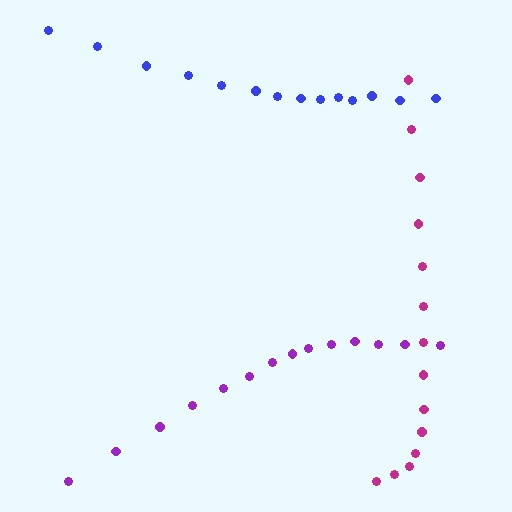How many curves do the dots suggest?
There are 3 distinct paths.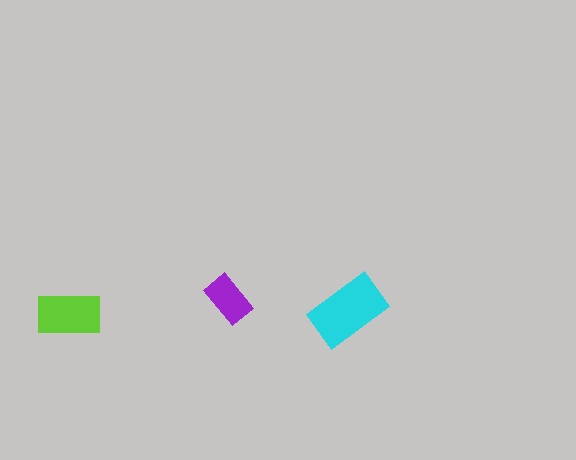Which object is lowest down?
The lime rectangle is bottommost.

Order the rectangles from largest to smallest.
the cyan one, the lime one, the purple one.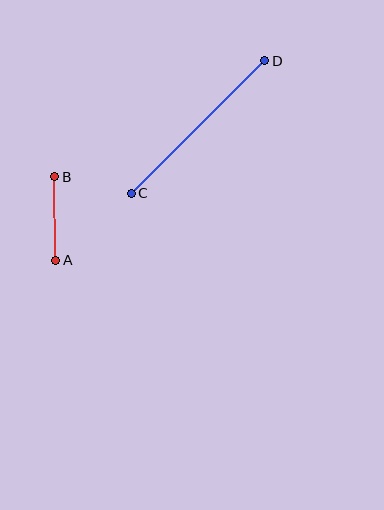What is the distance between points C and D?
The distance is approximately 188 pixels.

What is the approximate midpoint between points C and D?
The midpoint is at approximately (198, 127) pixels.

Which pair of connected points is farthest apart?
Points C and D are farthest apart.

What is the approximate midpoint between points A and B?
The midpoint is at approximately (55, 219) pixels.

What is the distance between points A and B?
The distance is approximately 84 pixels.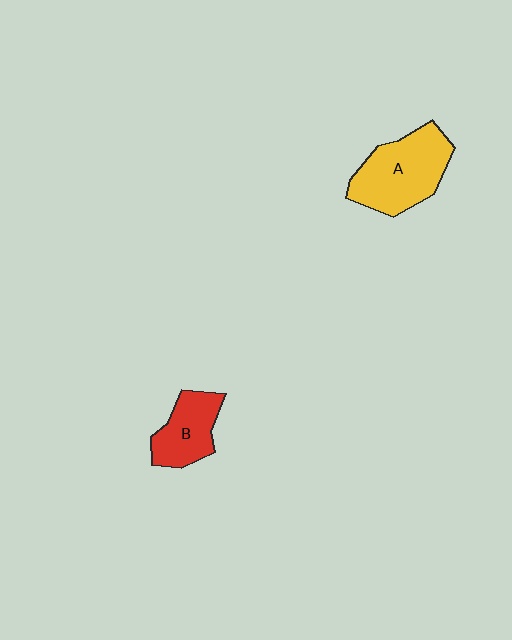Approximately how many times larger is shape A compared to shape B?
Approximately 1.6 times.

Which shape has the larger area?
Shape A (yellow).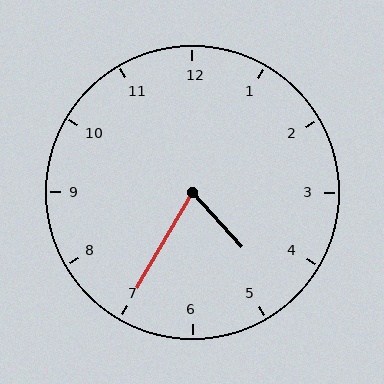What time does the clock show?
4:35.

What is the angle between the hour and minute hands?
Approximately 72 degrees.